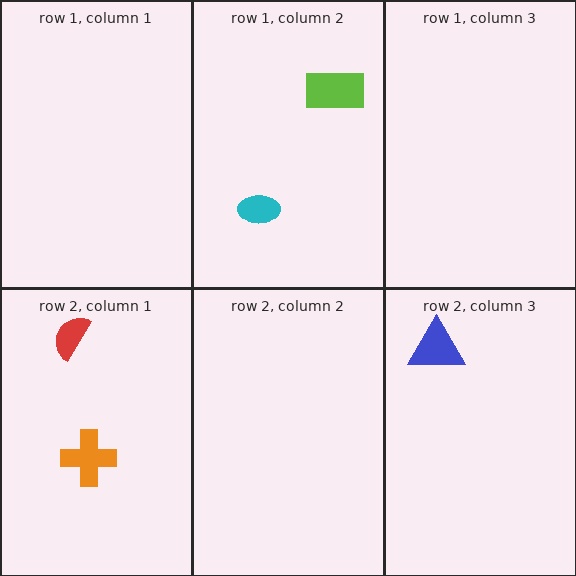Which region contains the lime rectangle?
The row 1, column 2 region.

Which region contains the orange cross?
The row 2, column 1 region.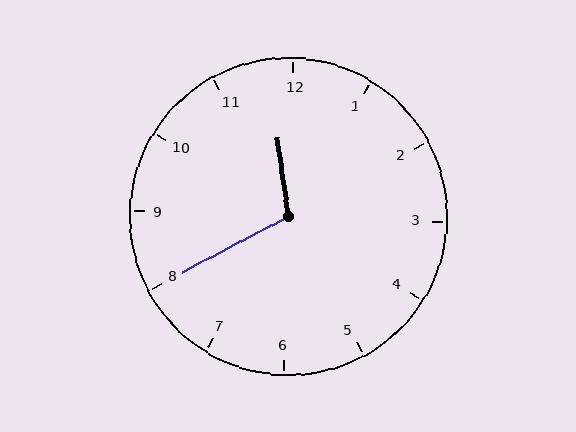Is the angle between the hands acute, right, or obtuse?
It is obtuse.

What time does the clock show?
11:40.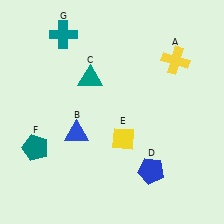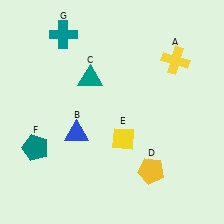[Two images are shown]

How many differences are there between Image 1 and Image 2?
There is 1 difference between the two images.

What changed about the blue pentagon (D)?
In Image 1, D is blue. In Image 2, it changed to yellow.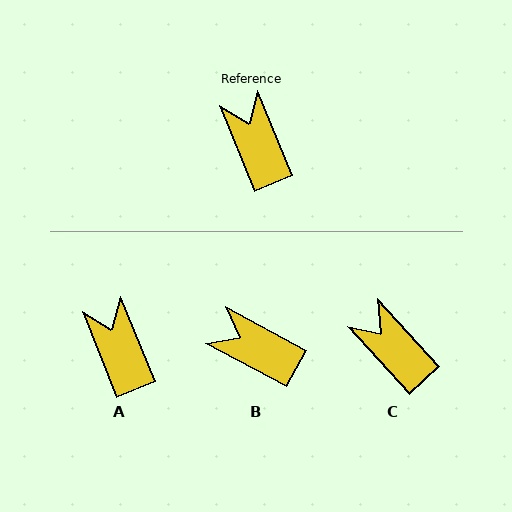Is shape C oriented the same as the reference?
No, it is off by about 20 degrees.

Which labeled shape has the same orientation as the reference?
A.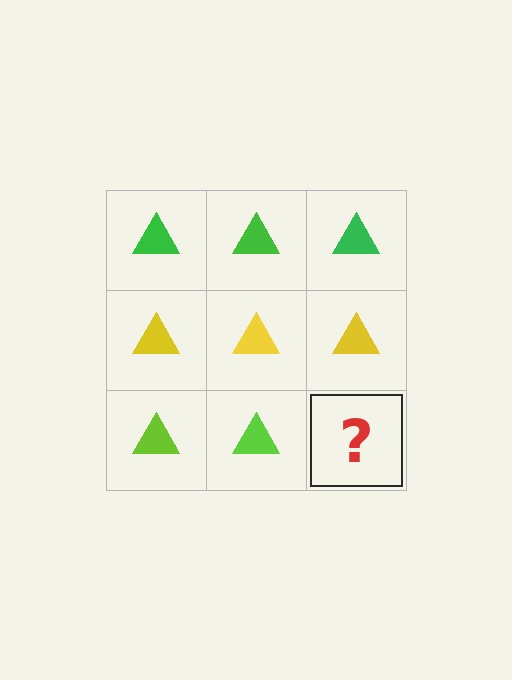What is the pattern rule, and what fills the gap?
The rule is that each row has a consistent color. The gap should be filled with a lime triangle.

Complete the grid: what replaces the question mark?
The question mark should be replaced with a lime triangle.